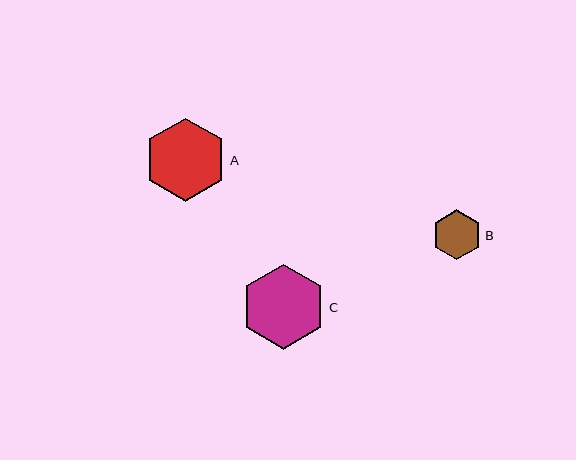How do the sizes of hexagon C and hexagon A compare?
Hexagon C and hexagon A are approximately the same size.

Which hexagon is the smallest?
Hexagon B is the smallest with a size of approximately 50 pixels.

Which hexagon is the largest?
Hexagon C is the largest with a size of approximately 85 pixels.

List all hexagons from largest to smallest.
From largest to smallest: C, A, B.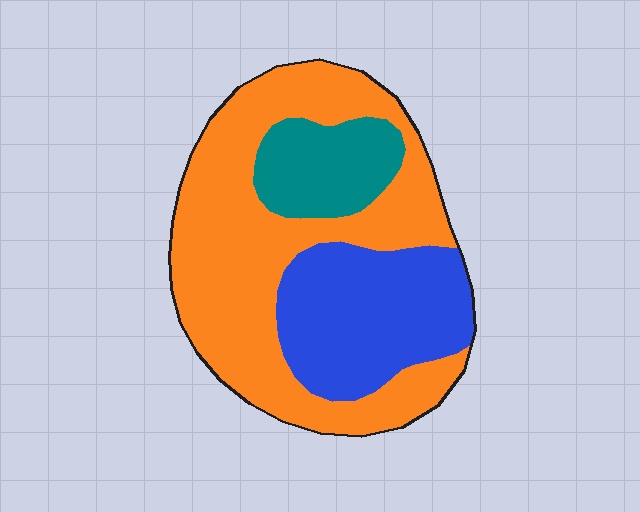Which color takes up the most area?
Orange, at roughly 55%.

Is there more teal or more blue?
Blue.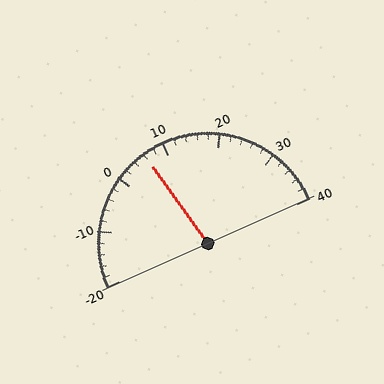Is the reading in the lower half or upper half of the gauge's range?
The reading is in the lower half of the range (-20 to 40).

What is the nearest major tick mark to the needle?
The nearest major tick mark is 10.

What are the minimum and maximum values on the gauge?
The gauge ranges from -20 to 40.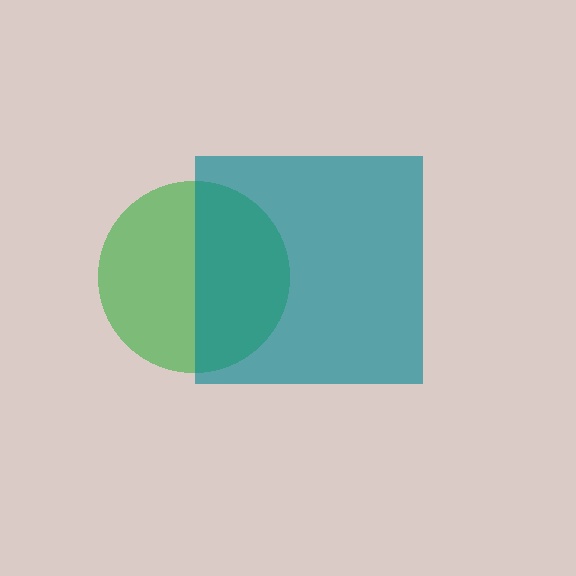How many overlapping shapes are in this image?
There are 2 overlapping shapes in the image.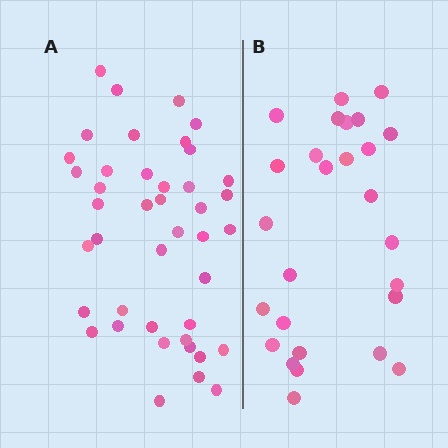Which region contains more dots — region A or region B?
Region A (the left region) has more dots.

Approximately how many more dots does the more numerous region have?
Region A has approximately 15 more dots than region B.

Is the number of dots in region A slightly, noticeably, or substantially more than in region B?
Region A has substantially more. The ratio is roughly 1.6 to 1.